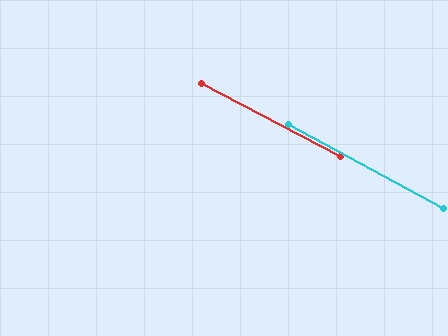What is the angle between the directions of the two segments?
Approximately 0 degrees.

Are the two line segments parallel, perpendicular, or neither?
Parallel — their directions differ by only 0.5°.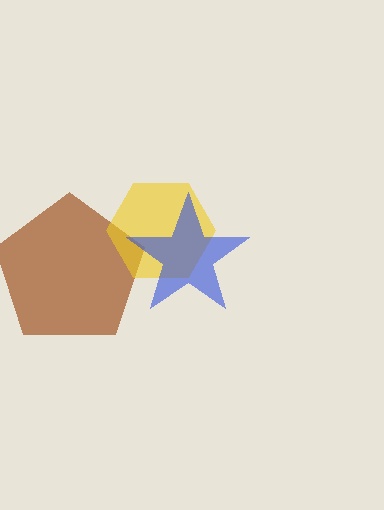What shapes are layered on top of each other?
The layered shapes are: a brown pentagon, a yellow hexagon, a blue star.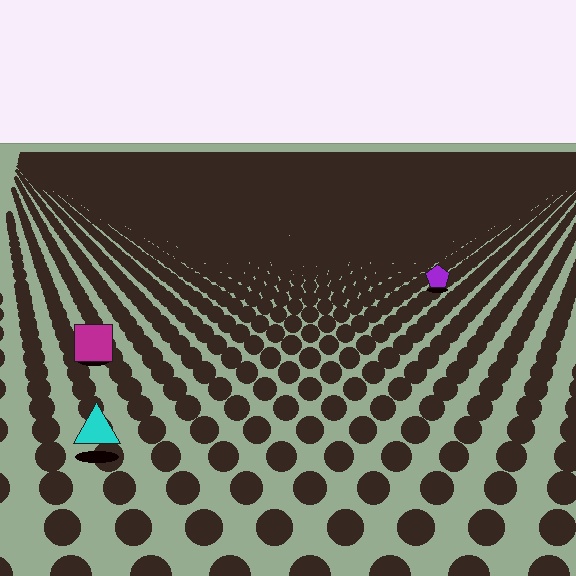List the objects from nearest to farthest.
From nearest to farthest: the cyan triangle, the magenta square, the purple pentagon.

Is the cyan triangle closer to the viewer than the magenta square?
Yes. The cyan triangle is closer — you can tell from the texture gradient: the ground texture is coarser near it.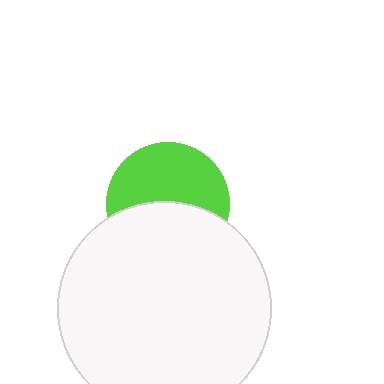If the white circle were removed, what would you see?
You would see the complete lime circle.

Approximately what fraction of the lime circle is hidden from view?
Roughly 47% of the lime circle is hidden behind the white circle.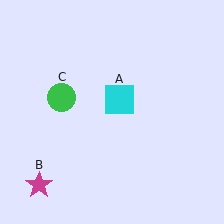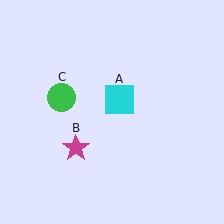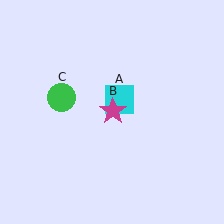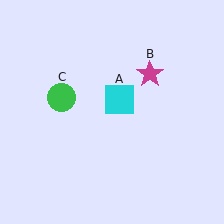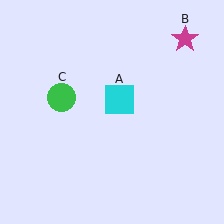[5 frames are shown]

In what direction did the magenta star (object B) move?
The magenta star (object B) moved up and to the right.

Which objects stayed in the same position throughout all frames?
Cyan square (object A) and green circle (object C) remained stationary.